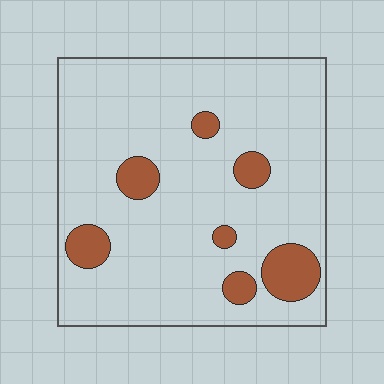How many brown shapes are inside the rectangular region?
7.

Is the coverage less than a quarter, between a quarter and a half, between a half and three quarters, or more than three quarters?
Less than a quarter.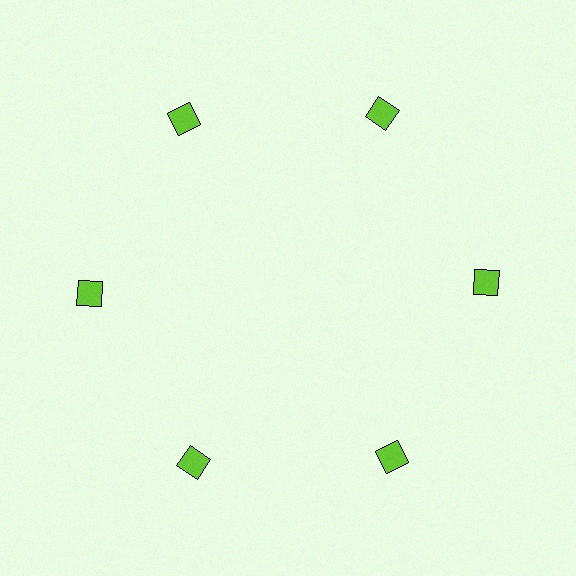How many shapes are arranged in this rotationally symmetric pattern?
There are 6 shapes, arranged in 6 groups of 1.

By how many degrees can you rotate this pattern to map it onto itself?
The pattern maps onto itself every 60 degrees of rotation.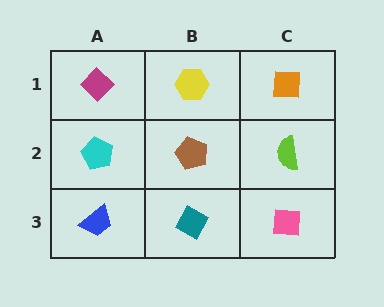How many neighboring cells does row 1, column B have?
3.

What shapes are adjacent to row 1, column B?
A brown pentagon (row 2, column B), a magenta diamond (row 1, column A), an orange square (row 1, column C).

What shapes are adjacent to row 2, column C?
An orange square (row 1, column C), a pink square (row 3, column C), a brown pentagon (row 2, column B).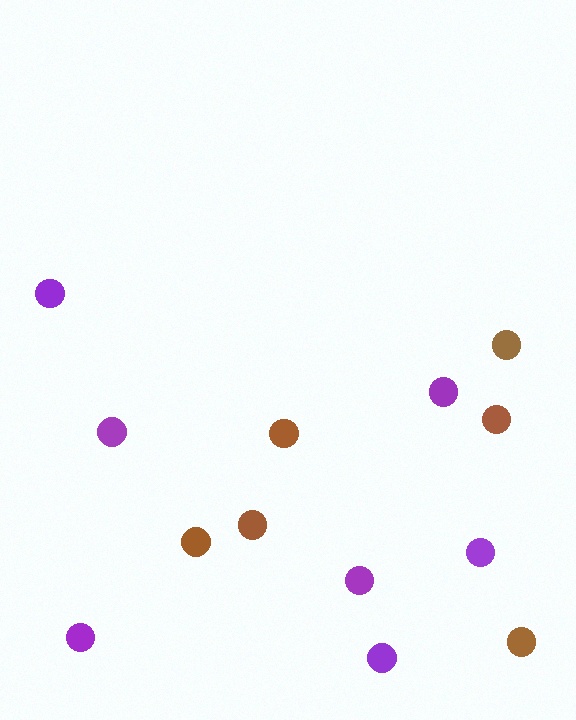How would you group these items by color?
There are 2 groups: one group of purple circles (7) and one group of brown circles (6).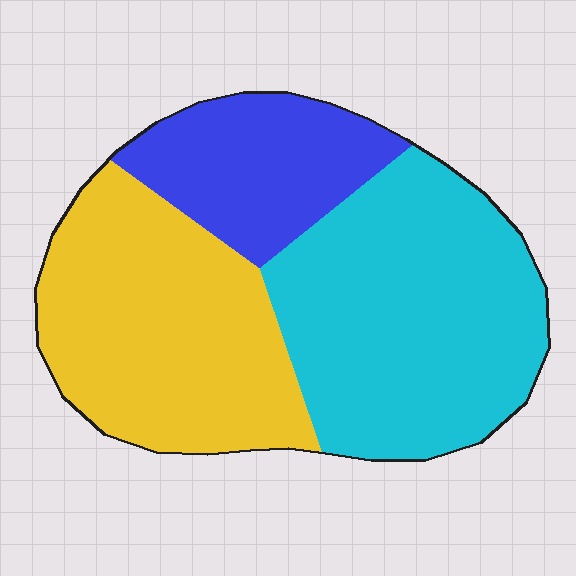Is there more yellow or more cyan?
Cyan.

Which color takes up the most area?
Cyan, at roughly 45%.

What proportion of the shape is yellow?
Yellow covers around 35% of the shape.